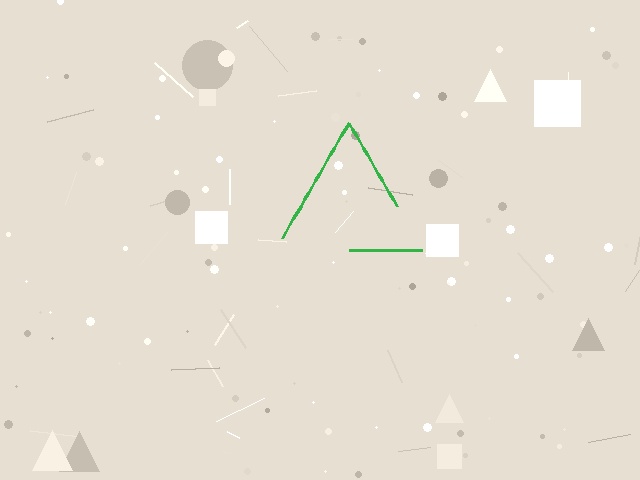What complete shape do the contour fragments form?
The contour fragments form a triangle.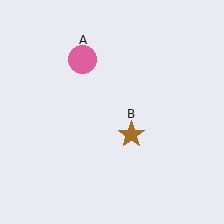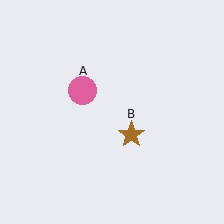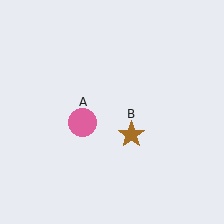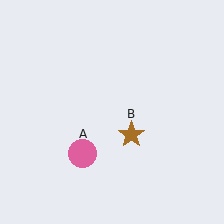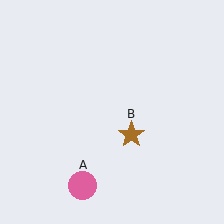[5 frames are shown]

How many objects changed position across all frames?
1 object changed position: pink circle (object A).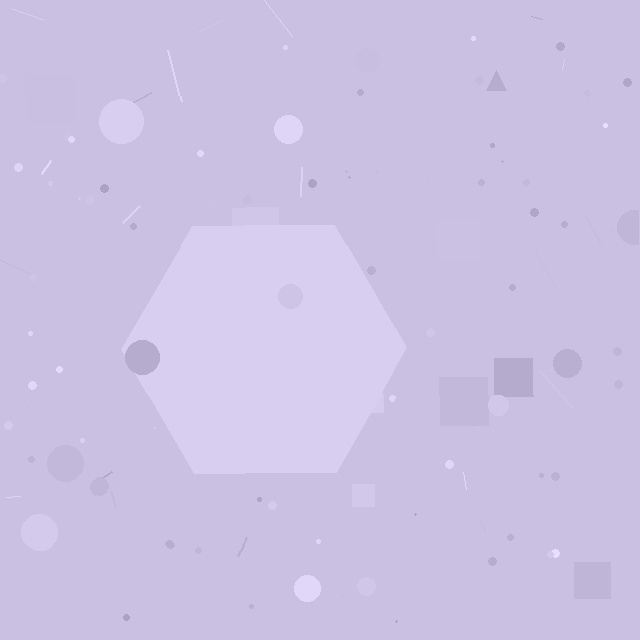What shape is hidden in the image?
A hexagon is hidden in the image.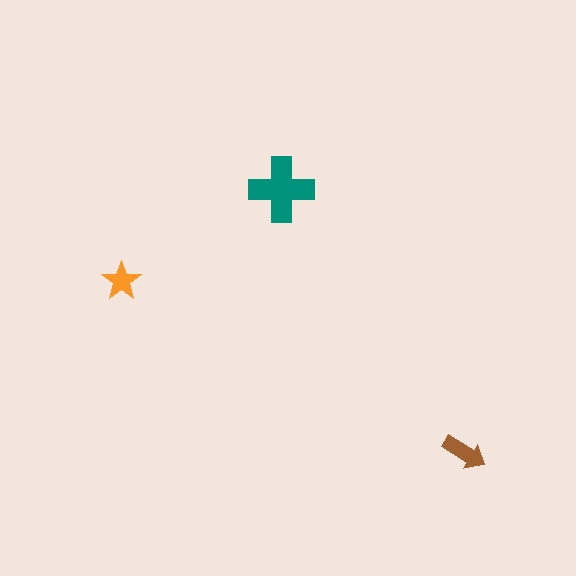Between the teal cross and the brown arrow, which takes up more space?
The teal cross.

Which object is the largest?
The teal cross.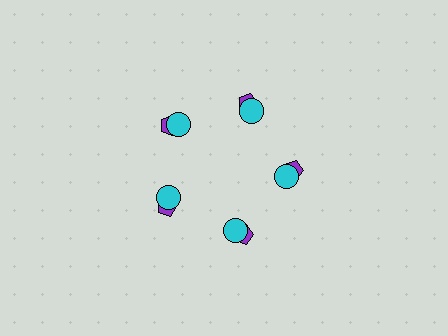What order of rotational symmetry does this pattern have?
This pattern has 5-fold rotational symmetry.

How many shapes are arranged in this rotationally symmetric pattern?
There are 10 shapes, arranged in 5 groups of 2.